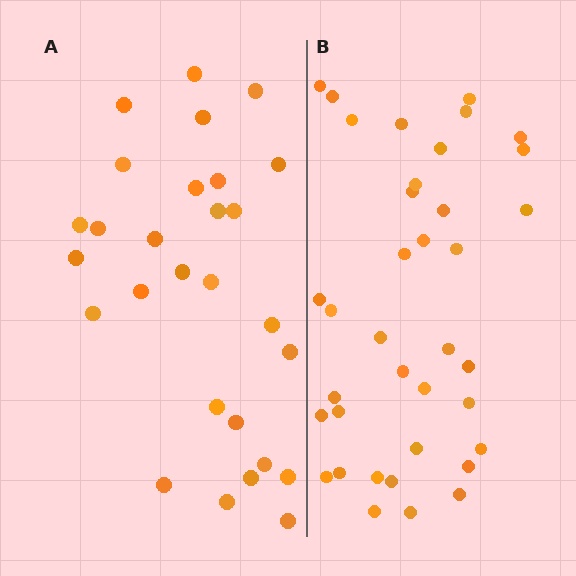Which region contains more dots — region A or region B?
Region B (the right region) has more dots.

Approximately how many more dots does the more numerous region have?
Region B has roughly 8 or so more dots than region A.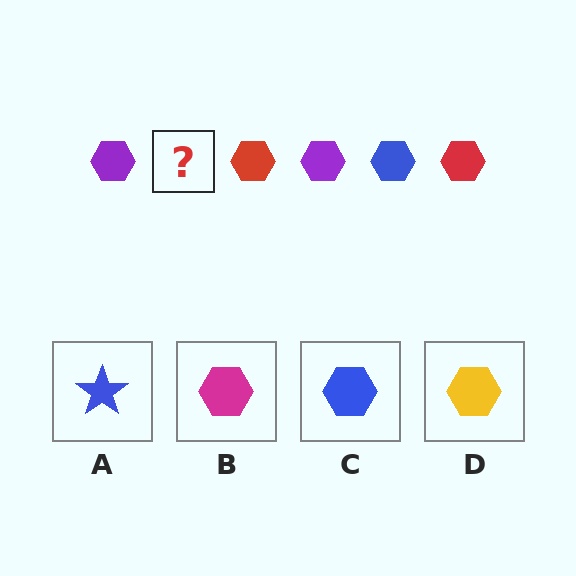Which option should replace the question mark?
Option C.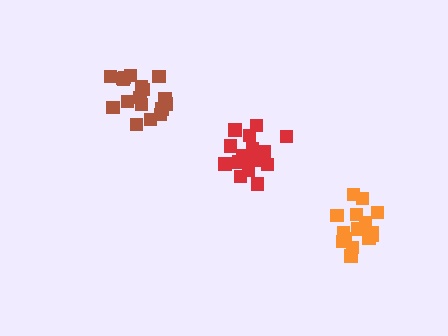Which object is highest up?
The brown cluster is topmost.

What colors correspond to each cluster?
The clusters are colored: red, orange, brown.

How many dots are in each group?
Group 1: 18 dots, Group 2: 16 dots, Group 3: 18 dots (52 total).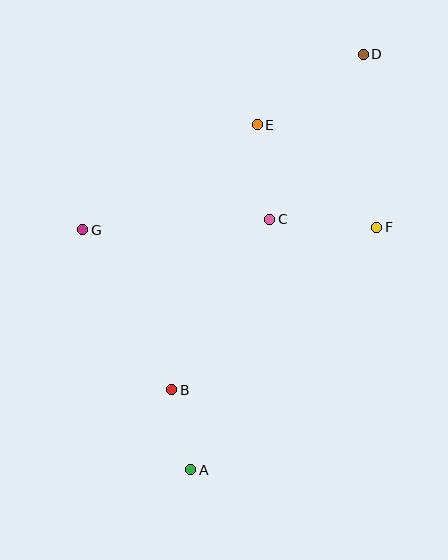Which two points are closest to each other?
Points A and B are closest to each other.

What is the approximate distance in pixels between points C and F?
The distance between C and F is approximately 107 pixels.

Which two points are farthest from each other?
Points A and D are farthest from each other.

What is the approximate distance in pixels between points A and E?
The distance between A and E is approximately 351 pixels.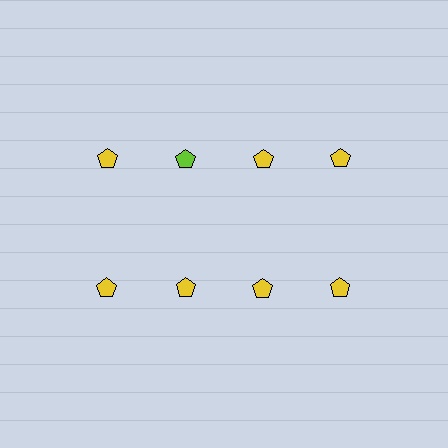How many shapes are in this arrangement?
There are 8 shapes arranged in a grid pattern.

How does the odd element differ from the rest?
It has a different color: lime instead of yellow.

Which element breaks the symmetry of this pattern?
The lime pentagon in the top row, second from left column breaks the symmetry. All other shapes are yellow pentagons.